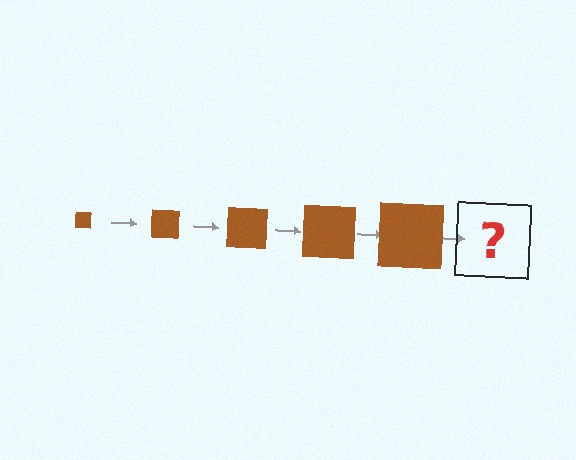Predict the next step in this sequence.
The next step is a brown square, larger than the previous one.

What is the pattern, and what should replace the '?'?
The pattern is that the square gets progressively larger each step. The '?' should be a brown square, larger than the previous one.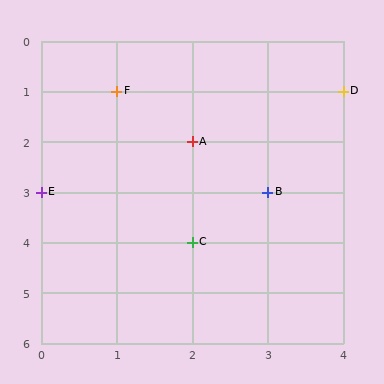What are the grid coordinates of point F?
Point F is at grid coordinates (1, 1).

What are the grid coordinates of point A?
Point A is at grid coordinates (2, 2).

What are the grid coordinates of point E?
Point E is at grid coordinates (0, 3).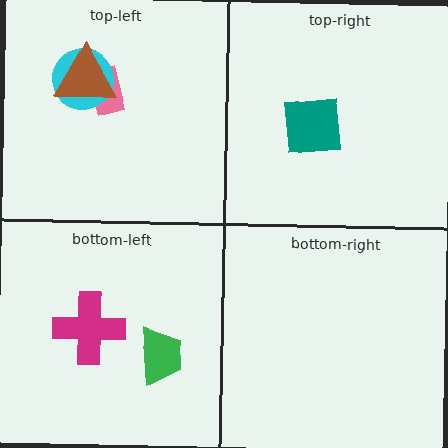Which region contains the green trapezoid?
The bottom-left region.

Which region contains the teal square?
The top-right region.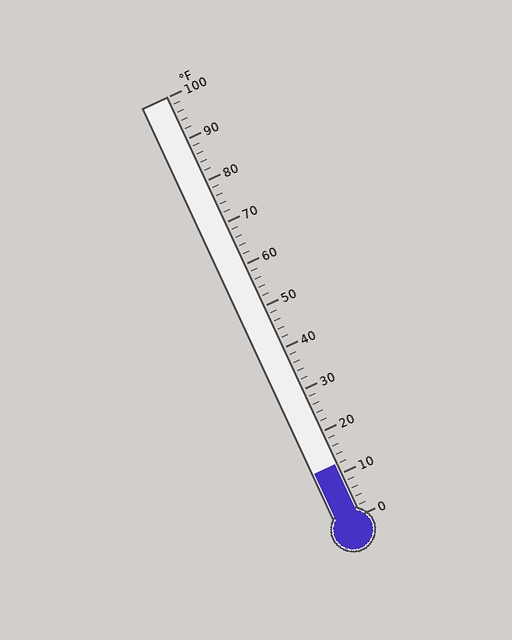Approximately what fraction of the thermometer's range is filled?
The thermometer is filled to approximately 10% of its range.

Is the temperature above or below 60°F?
The temperature is below 60°F.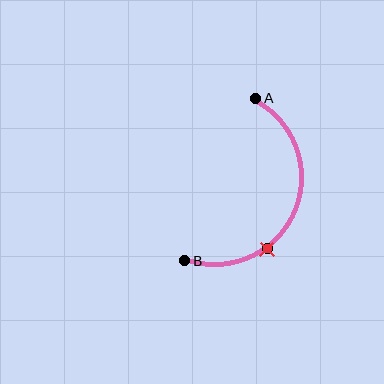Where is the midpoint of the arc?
The arc midpoint is the point on the curve farthest from the straight line joining A and B. It sits to the right of that line.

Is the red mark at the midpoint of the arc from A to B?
No. The red mark lies on the arc but is closer to endpoint B. The arc midpoint would be at the point on the curve equidistant along the arc from both A and B.